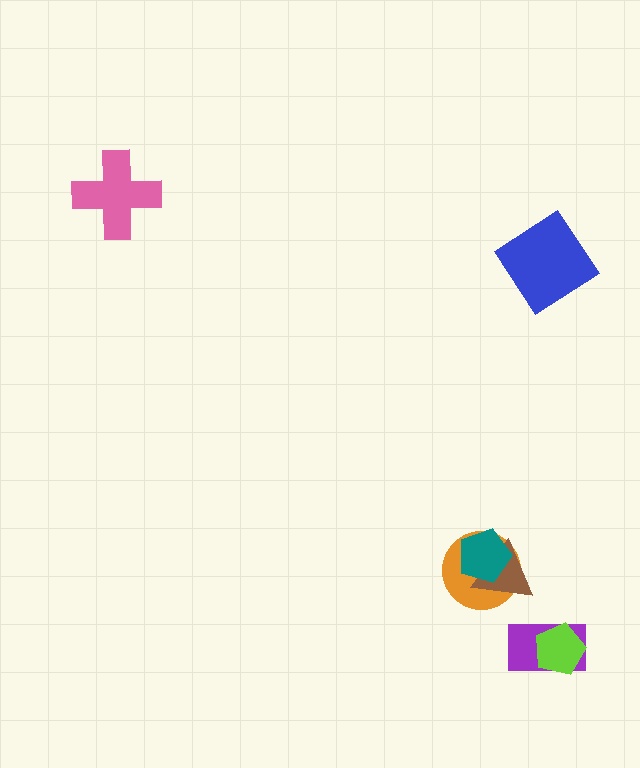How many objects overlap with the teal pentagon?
2 objects overlap with the teal pentagon.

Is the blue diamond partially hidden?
No, no other shape covers it.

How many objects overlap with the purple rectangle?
1 object overlaps with the purple rectangle.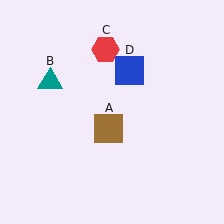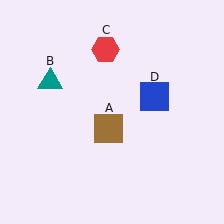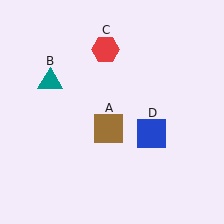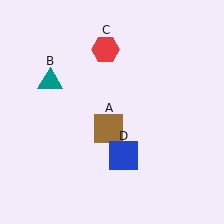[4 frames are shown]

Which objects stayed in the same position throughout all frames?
Brown square (object A) and teal triangle (object B) and red hexagon (object C) remained stationary.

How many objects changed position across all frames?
1 object changed position: blue square (object D).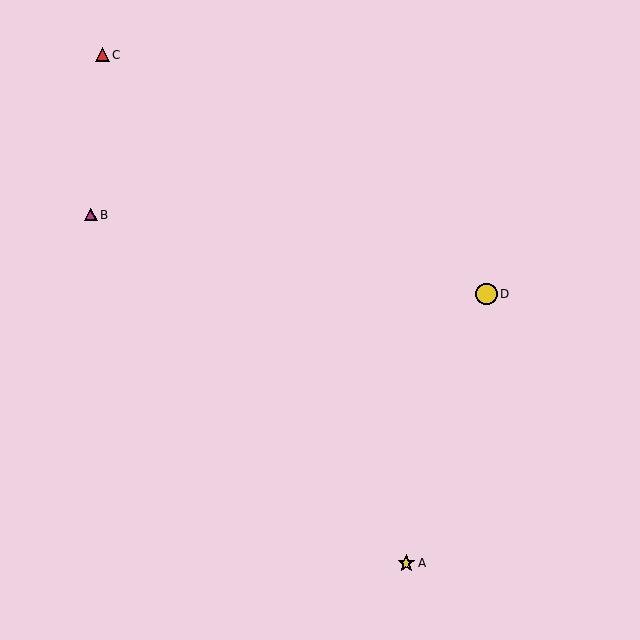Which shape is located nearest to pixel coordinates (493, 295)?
The yellow circle (labeled D) at (486, 294) is nearest to that location.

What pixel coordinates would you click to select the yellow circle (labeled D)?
Click at (486, 294) to select the yellow circle D.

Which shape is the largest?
The yellow circle (labeled D) is the largest.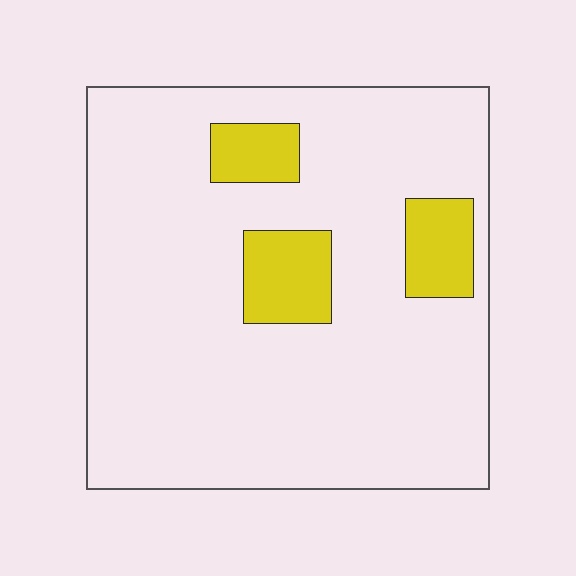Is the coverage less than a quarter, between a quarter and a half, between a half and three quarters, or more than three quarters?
Less than a quarter.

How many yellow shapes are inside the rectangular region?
3.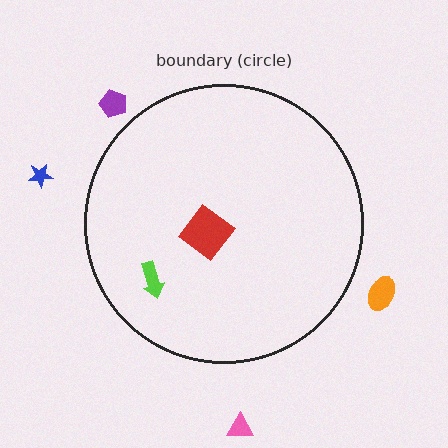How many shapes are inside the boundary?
2 inside, 4 outside.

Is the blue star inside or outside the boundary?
Outside.